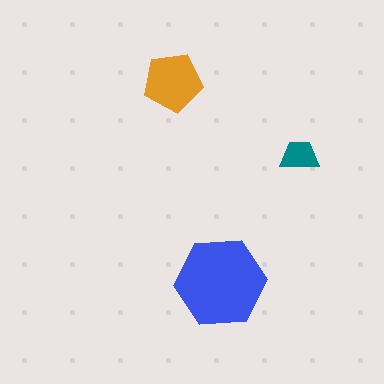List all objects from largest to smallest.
The blue hexagon, the orange pentagon, the teal trapezoid.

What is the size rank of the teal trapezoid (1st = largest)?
3rd.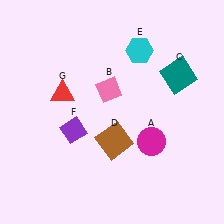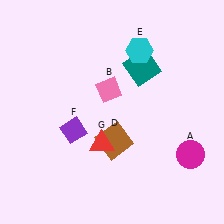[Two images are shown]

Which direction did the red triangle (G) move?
The red triangle (G) moved down.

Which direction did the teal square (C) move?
The teal square (C) moved left.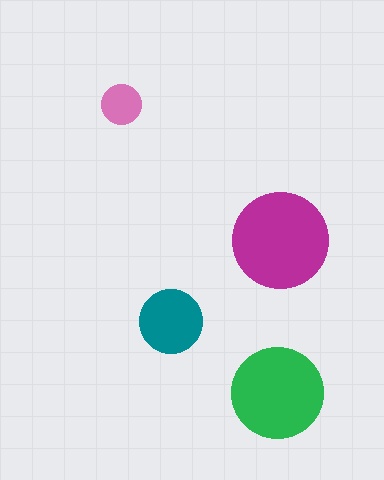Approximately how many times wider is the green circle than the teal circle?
About 1.5 times wider.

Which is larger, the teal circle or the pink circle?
The teal one.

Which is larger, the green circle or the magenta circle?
The magenta one.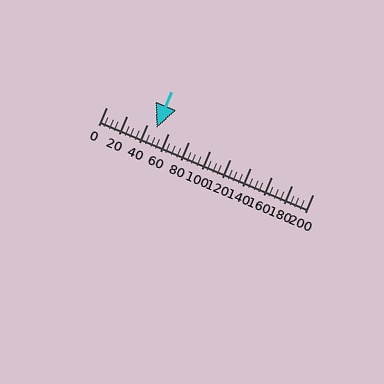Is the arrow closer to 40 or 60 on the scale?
The arrow is closer to 40.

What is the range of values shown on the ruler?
The ruler shows values from 0 to 200.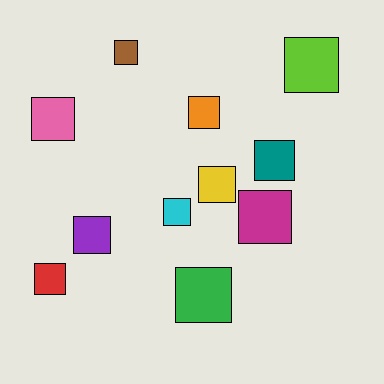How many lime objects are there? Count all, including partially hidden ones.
There is 1 lime object.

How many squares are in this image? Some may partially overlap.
There are 11 squares.